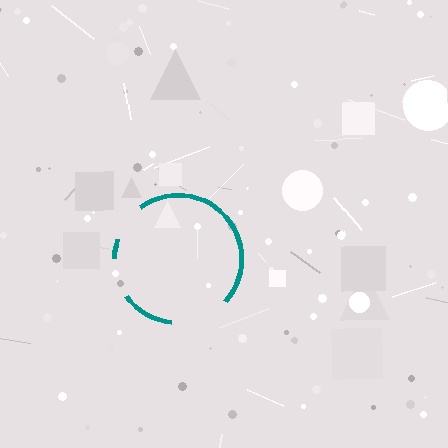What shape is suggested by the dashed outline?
The dashed outline suggests a circle.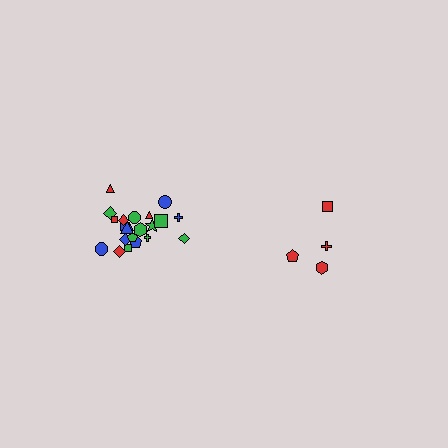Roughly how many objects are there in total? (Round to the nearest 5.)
Roughly 25 objects in total.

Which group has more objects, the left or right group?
The left group.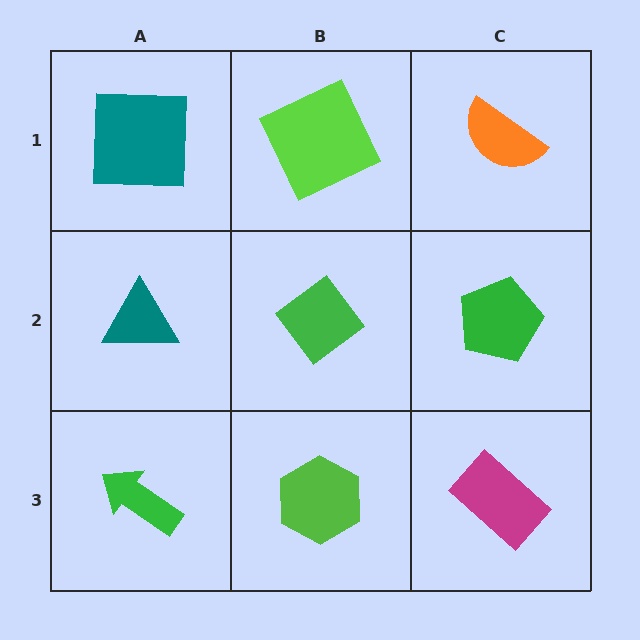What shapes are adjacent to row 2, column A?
A teal square (row 1, column A), a green arrow (row 3, column A), a green diamond (row 2, column B).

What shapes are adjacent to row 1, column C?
A green pentagon (row 2, column C), a lime square (row 1, column B).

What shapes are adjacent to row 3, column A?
A teal triangle (row 2, column A), a lime hexagon (row 3, column B).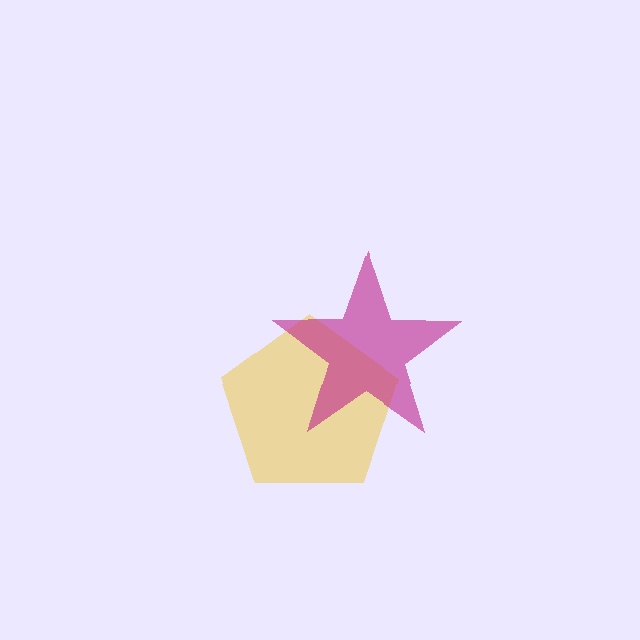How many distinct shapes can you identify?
There are 2 distinct shapes: a yellow pentagon, a magenta star.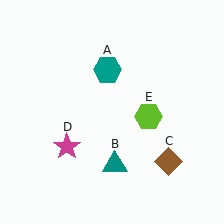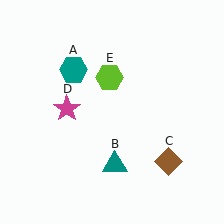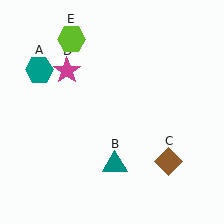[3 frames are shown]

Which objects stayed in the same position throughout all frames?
Teal triangle (object B) and brown diamond (object C) remained stationary.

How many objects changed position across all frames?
3 objects changed position: teal hexagon (object A), magenta star (object D), lime hexagon (object E).